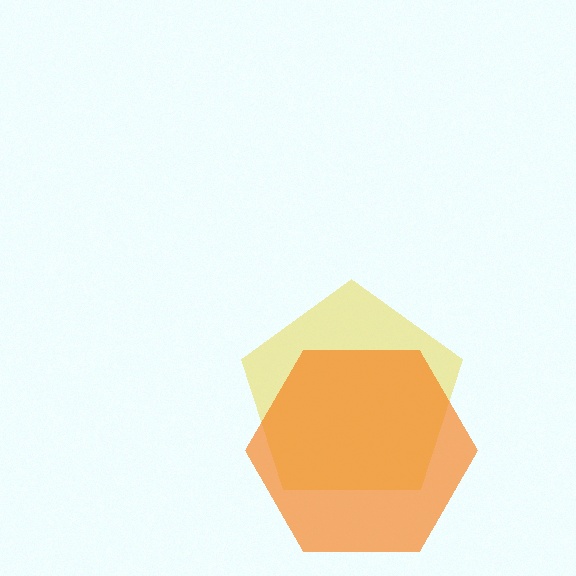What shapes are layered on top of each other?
The layered shapes are: a yellow pentagon, an orange hexagon.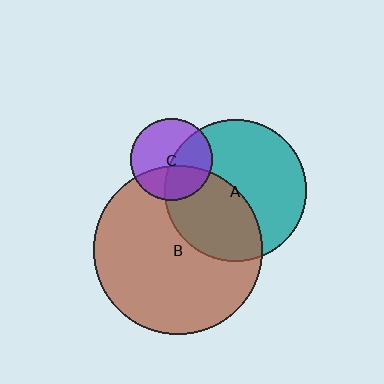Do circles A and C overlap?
Yes.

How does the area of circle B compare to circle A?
Approximately 1.4 times.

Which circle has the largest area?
Circle B (brown).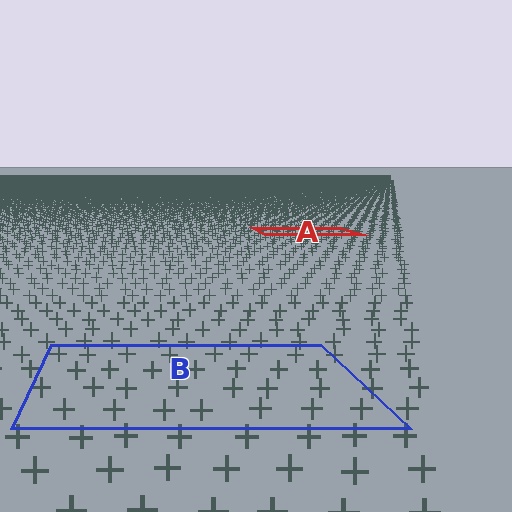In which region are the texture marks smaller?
The texture marks are smaller in region A, because it is farther away.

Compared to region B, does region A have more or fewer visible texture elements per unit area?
Region A has more texture elements per unit area — they are packed more densely because it is farther away.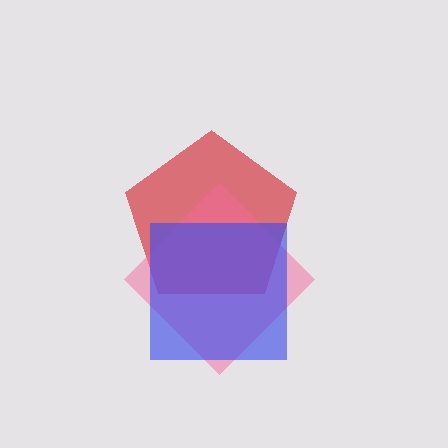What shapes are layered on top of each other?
The layered shapes are: a red pentagon, a pink diamond, a blue square.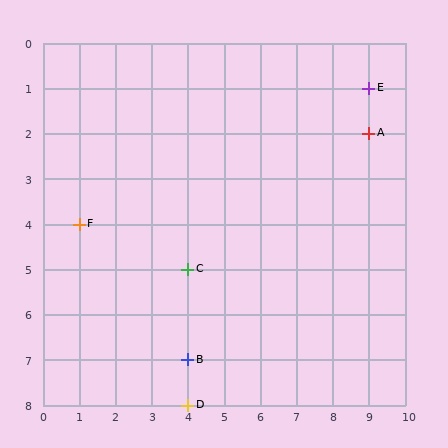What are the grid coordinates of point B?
Point B is at grid coordinates (4, 7).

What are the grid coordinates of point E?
Point E is at grid coordinates (9, 1).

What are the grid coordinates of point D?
Point D is at grid coordinates (4, 8).